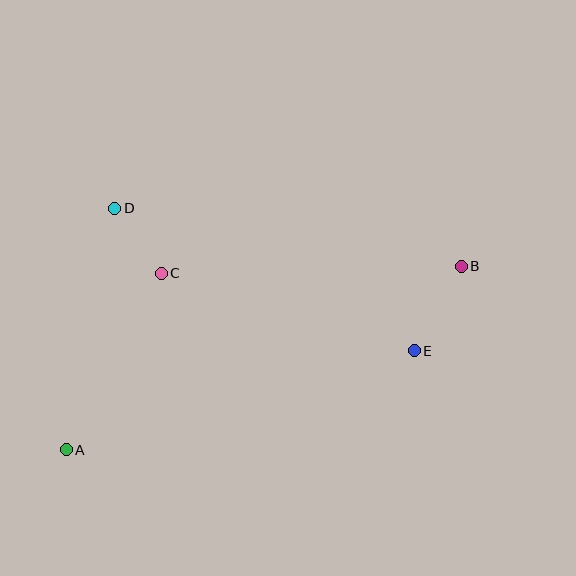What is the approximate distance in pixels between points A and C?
The distance between A and C is approximately 201 pixels.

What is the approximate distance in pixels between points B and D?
The distance between B and D is approximately 352 pixels.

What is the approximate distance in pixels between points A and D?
The distance between A and D is approximately 246 pixels.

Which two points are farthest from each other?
Points A and B are farthest from each other.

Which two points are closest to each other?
Points C and D are closest to each other.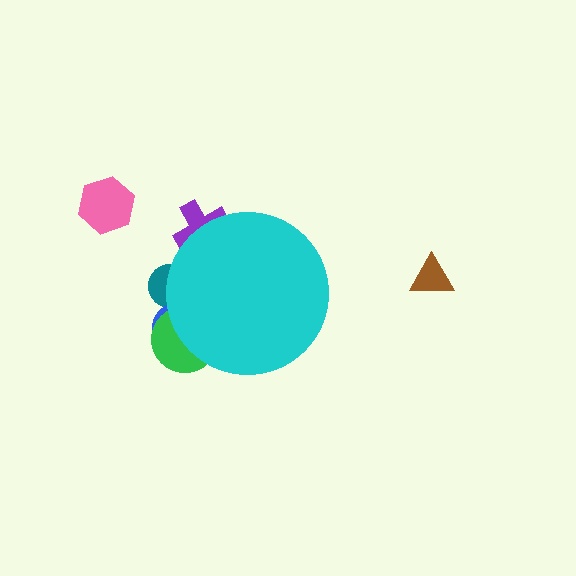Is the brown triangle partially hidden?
No, the brown triangle is fully visible.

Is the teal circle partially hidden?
Yes, the teal circle is partially hidden behind the cyan circle.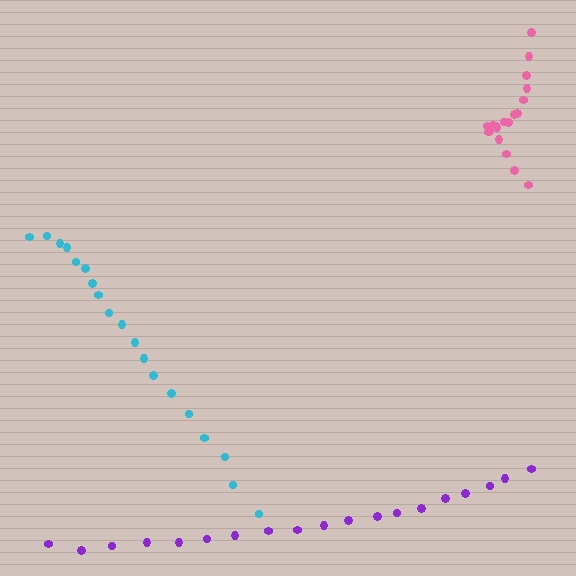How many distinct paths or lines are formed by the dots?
There are 3 distinct paths.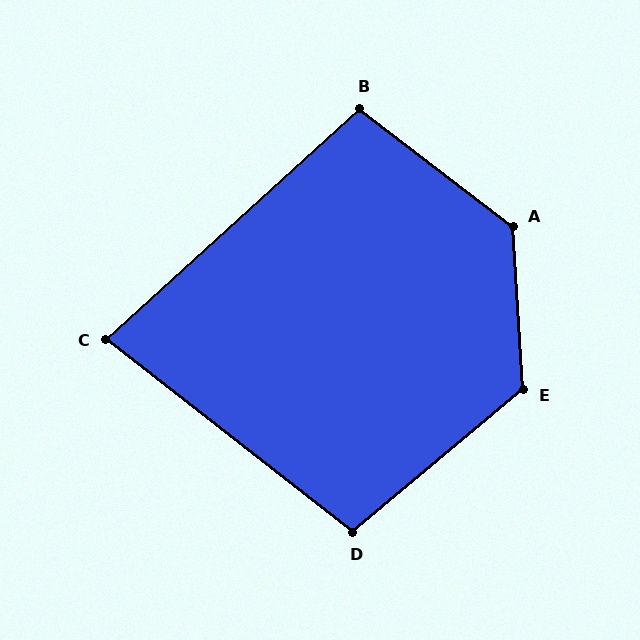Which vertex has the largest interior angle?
A, at approximately 131 degrees.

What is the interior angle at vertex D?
Approximately 102 degrees (obtuse).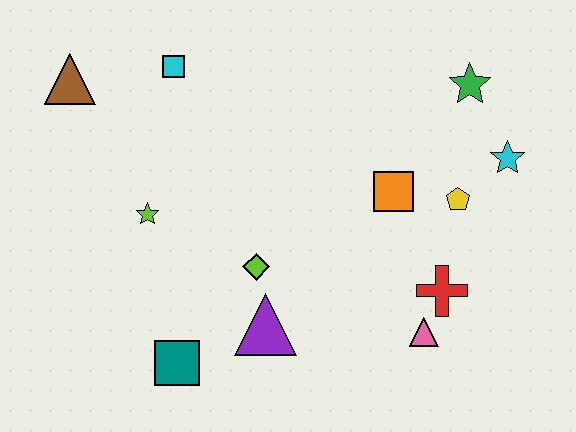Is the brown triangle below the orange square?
No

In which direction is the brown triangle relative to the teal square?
The brown triangle is above the teal square.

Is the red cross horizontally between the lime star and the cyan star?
Yes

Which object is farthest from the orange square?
The brown triangle is farthest from the orange square.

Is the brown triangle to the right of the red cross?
No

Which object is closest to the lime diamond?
The purple triangle is closest to the lime diamond.